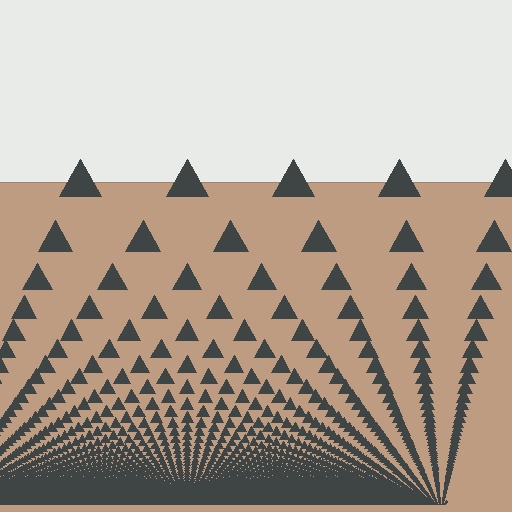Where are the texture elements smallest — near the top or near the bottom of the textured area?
Near the bottom.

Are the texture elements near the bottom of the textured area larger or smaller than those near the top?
Smaller. The gradient is inverted — elements near the bottom are smaller and denser.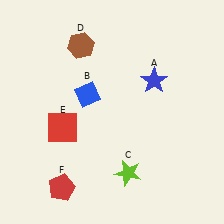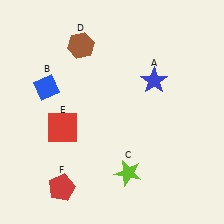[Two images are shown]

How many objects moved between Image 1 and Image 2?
1 object moved between the two images.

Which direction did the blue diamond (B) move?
The blue diamond (B) moved left.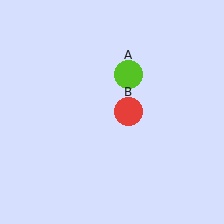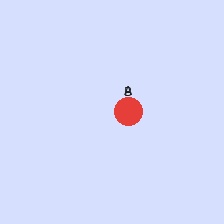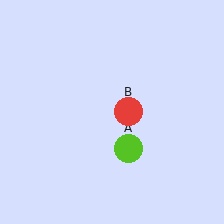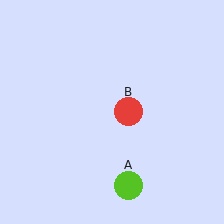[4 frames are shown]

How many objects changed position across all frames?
1 object changed position: lime circle (object A).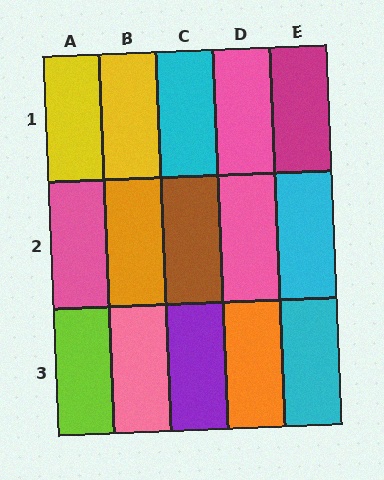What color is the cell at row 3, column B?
Pink.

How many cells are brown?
1 cell is brown.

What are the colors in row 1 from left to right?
Yellow, yellow, cyan, pink, magenta.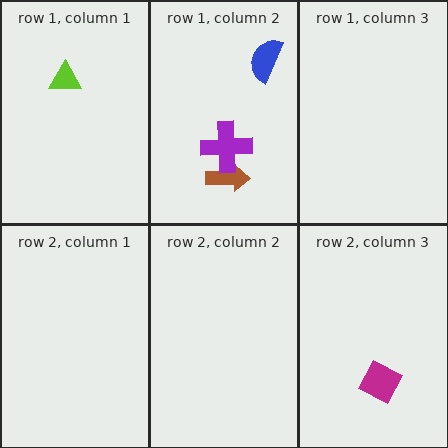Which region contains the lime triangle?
The row 1, column 1 region.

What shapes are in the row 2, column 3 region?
The magenta diamond.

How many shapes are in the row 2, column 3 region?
1.